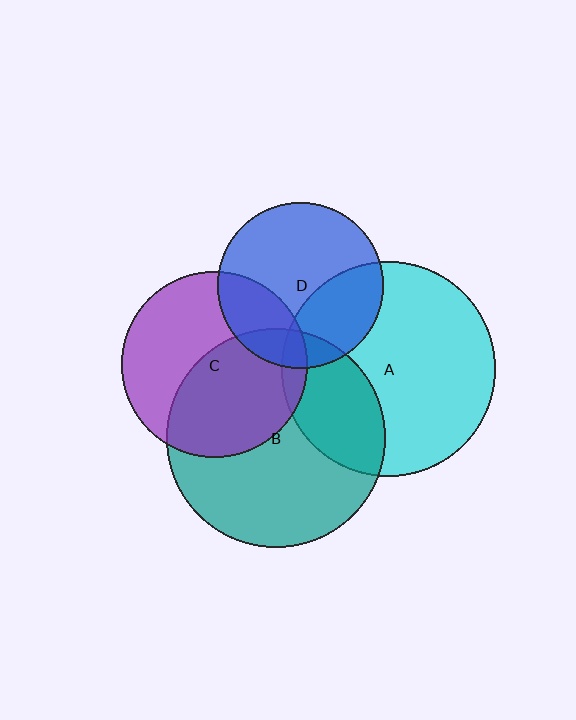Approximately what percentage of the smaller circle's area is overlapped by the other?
Approximately 50%.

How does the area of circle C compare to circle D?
Approximately 1.3 times.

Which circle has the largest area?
Circle B (teal).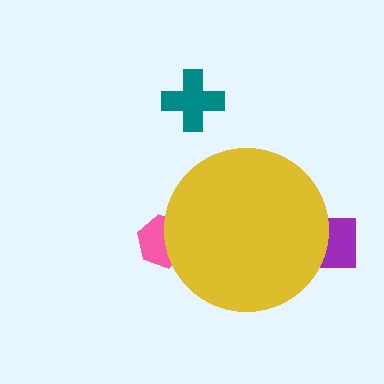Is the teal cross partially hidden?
No, the teal cross is fully visible.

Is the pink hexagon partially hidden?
Yes, the pink hexagon is partially hidden behind the yellow circle.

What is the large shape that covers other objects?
A yellow circle.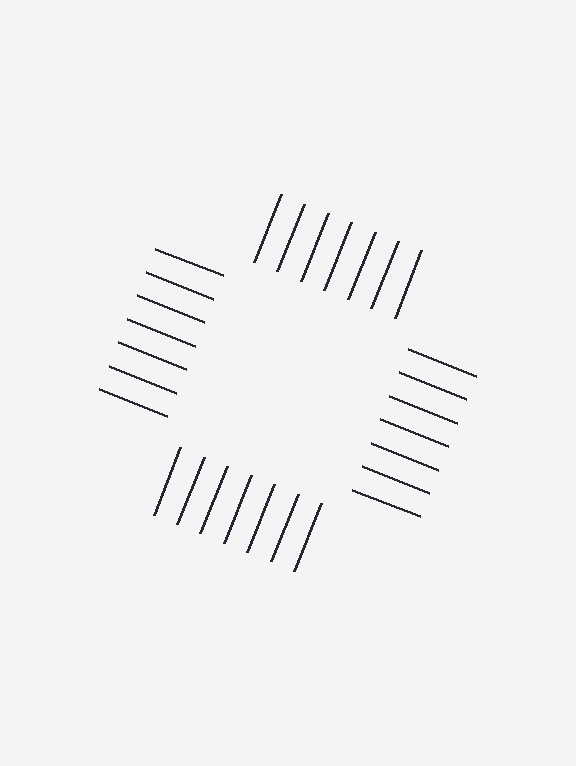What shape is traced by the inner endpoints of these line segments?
An illusory square — the line segments terminate on its edges but no continuous stroke is drawn.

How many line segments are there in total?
28 — 7 along each of the 4 edges.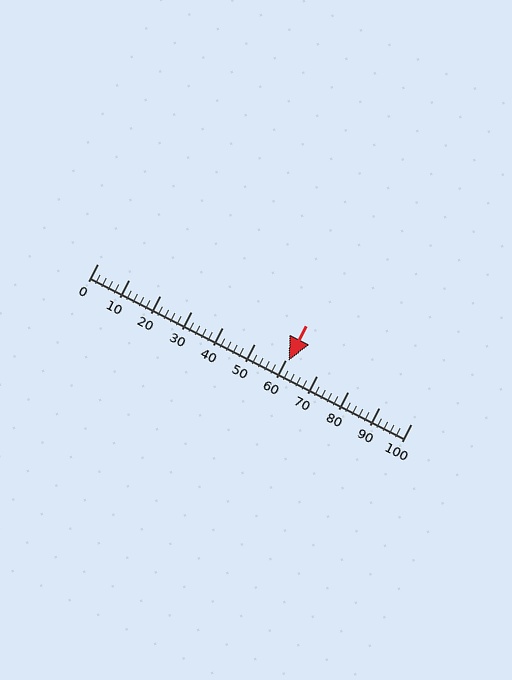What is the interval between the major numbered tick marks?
The major tick marks are spaced 10 units apart.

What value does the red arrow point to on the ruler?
The red arrow points to approximately 61.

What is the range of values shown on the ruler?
The ruler shows values from 0 to 100.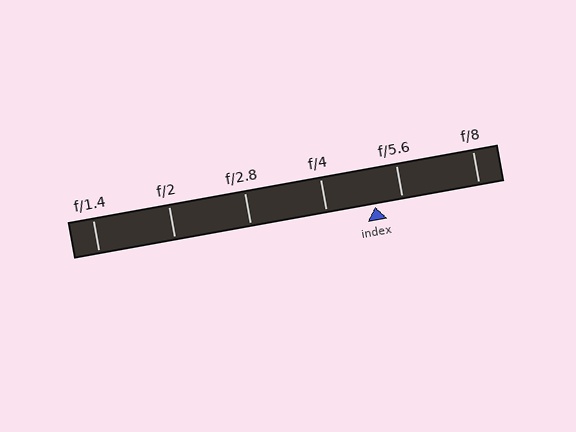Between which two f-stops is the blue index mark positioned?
The index mark is between f/4 and f/5.6.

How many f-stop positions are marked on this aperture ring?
There are 6 f-stop positions marked.